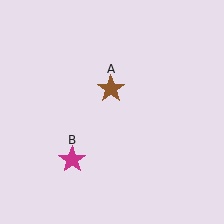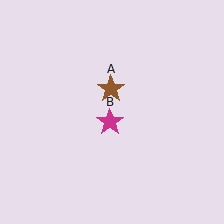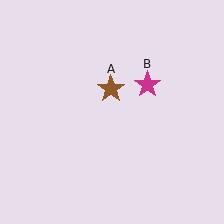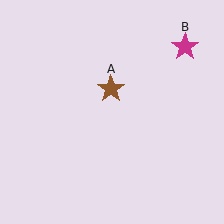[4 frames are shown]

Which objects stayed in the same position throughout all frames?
Brown star (object A) remained stationary.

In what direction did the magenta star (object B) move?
The magenta star (object B) moved up and to the right.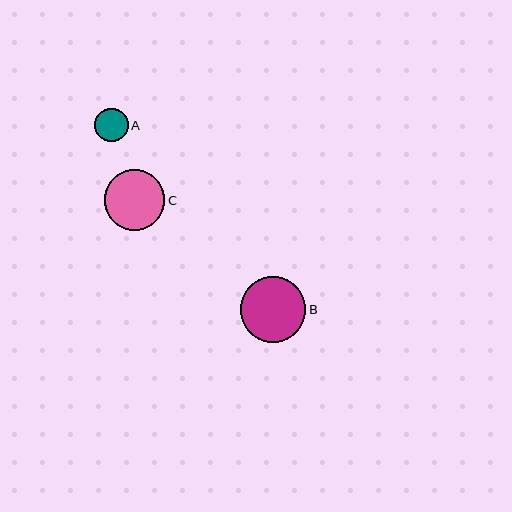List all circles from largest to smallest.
From largest to smallest: B, C, A.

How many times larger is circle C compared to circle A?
Circle C is approximately 1.8 times the size of circle A.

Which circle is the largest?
Circle B is the largest with a size of approximately 65 pixels.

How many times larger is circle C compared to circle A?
Circle C is approximately 1.8 times the size of circle A.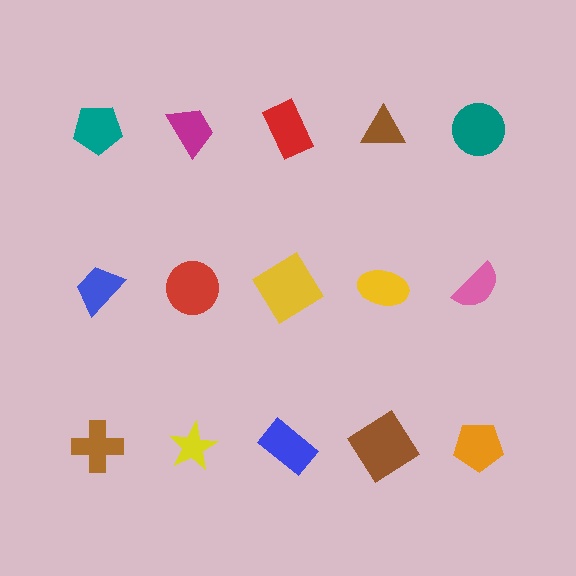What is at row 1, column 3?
A red rectangle.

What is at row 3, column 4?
A brown diamond.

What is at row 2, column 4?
A yellow ellipse.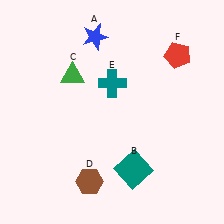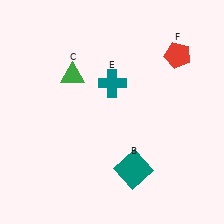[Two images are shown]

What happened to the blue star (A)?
The blue star (A) was removed in Image 2. It was in the top-left area of Image 1.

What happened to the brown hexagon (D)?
The brown hexagon (D) was removed in Image 2. It was in the bottom-left area of Image 1.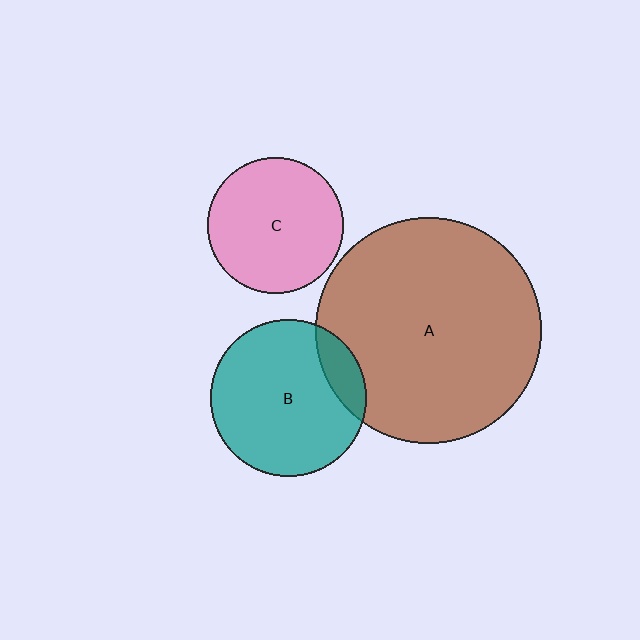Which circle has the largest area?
Circle A (brown).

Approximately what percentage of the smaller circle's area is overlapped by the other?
Approximately 15%.